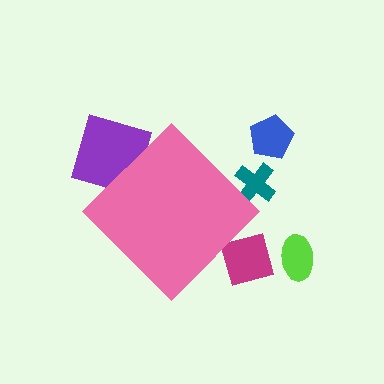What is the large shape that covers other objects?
A pink diamond.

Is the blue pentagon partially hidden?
No, the blue pentagon is fully visible.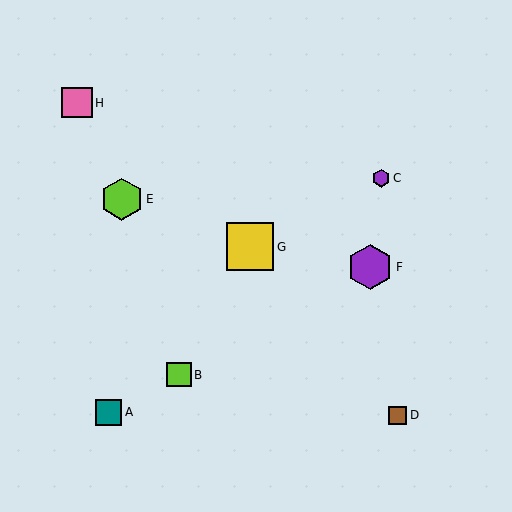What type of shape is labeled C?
Shape C is a purple hexagon.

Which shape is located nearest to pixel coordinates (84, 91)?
The pink square (labeled H) at (77, 103) is nearest to that location.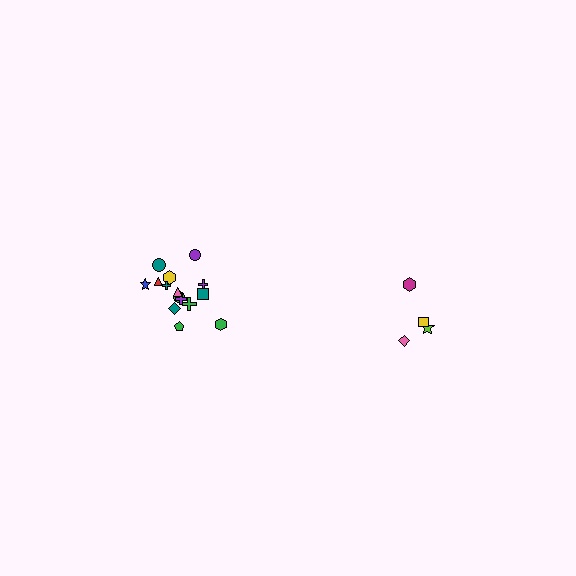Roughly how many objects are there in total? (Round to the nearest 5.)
Roughly 20 objects in total.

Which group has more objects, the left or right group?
The left group.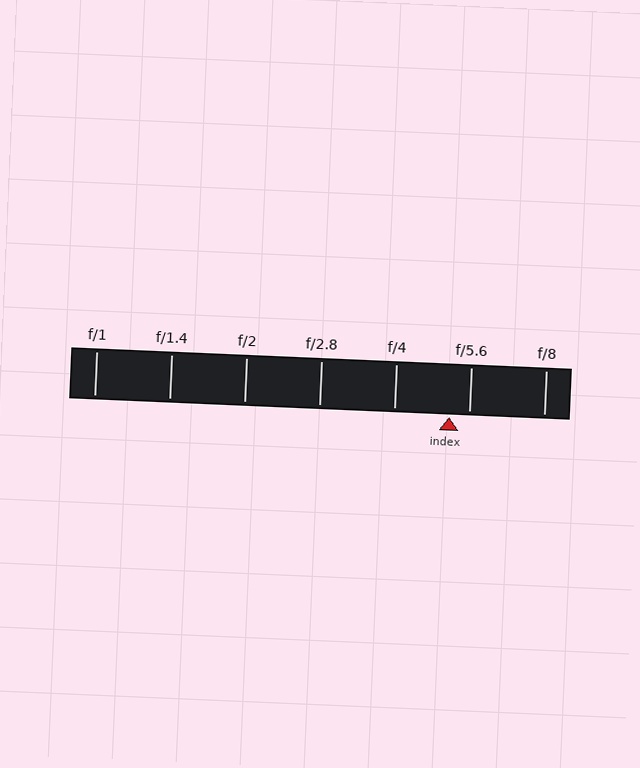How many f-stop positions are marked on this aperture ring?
There are 7 f-stop positions marked.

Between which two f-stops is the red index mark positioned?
The index mark is between f/4 and f/5.6.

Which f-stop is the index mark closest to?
The index mark is closest to f/5.6.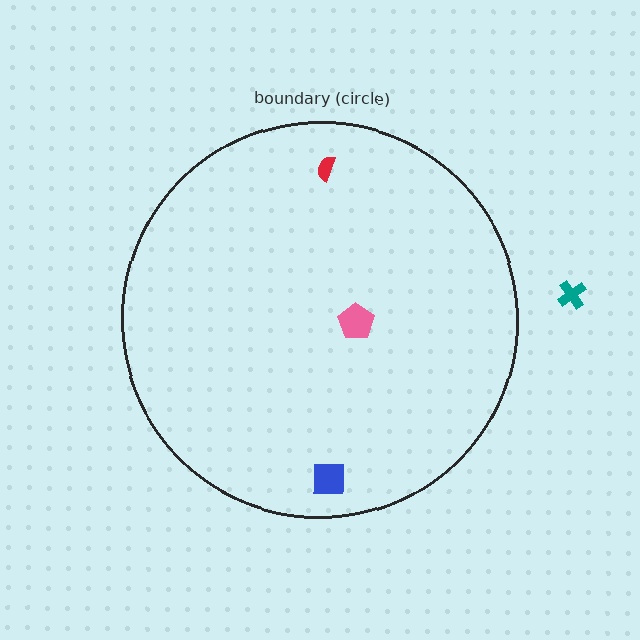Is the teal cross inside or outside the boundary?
Outside.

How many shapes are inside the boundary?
3 inside, 1 outside.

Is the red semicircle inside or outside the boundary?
Inside.